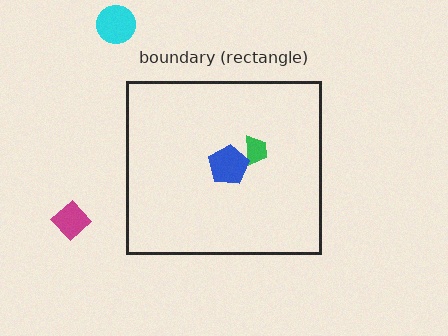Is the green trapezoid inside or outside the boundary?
Inside.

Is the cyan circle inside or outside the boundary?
Outside.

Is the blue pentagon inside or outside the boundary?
Inside.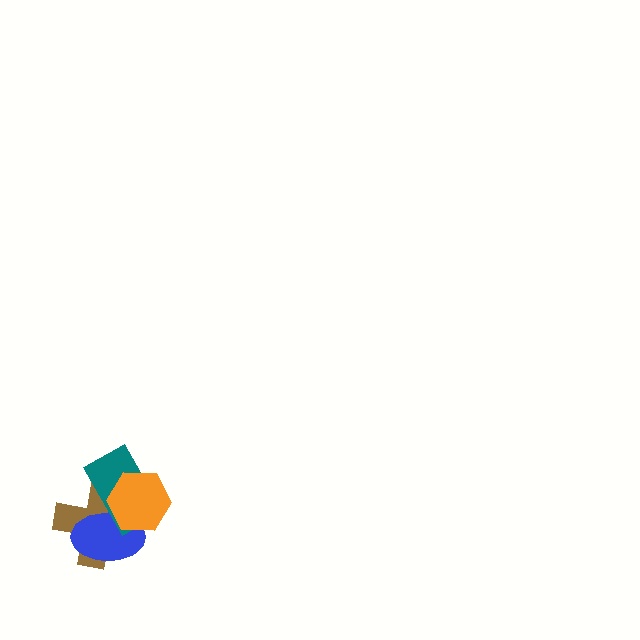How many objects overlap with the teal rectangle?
3 objects overlap with the teal rectangle.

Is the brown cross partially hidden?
Yes, it is partially covered by another shape.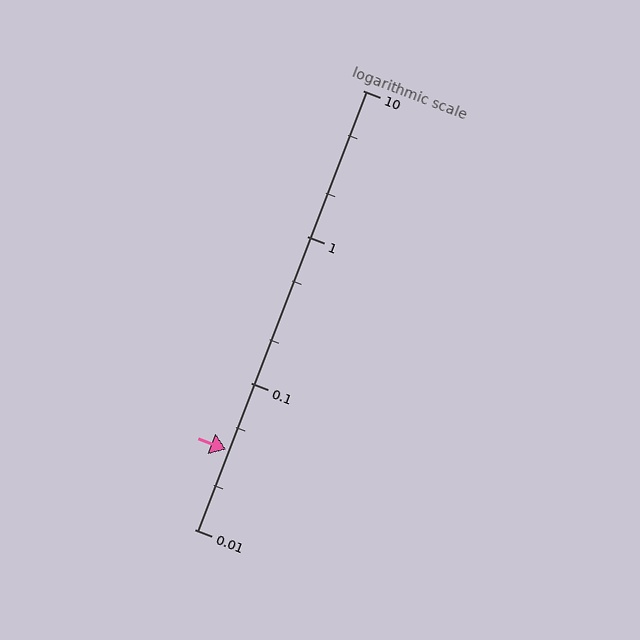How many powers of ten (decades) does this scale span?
The scale spans 3 decades, from 0.01 to 10.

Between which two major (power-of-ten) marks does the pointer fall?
The pointer is between 0.01 and 0.1.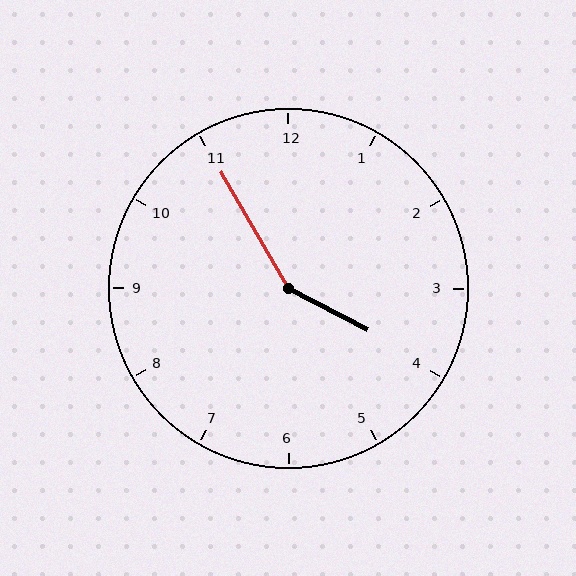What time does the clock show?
3:55.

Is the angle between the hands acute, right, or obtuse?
It is obtuse.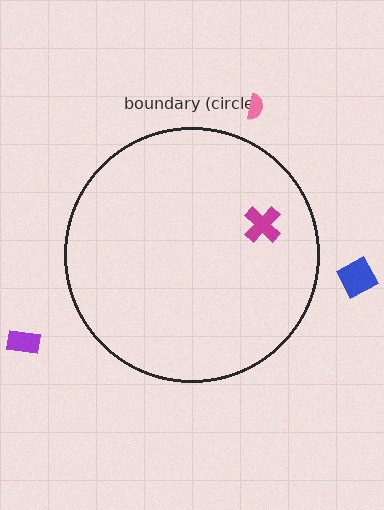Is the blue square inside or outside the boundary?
Outside.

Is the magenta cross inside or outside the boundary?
Inside.